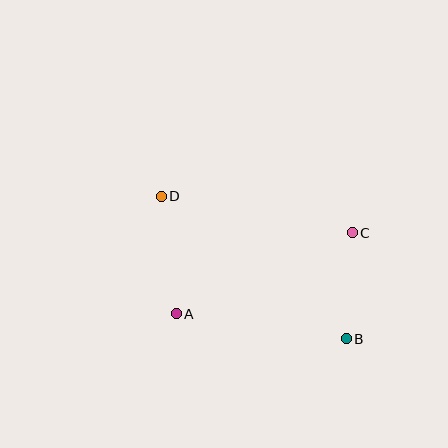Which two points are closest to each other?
Points B and C are closest to each other.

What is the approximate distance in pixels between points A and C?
The distance between A and C is approximately 194 pixels.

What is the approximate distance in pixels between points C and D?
The distance between C and D is approximately 195 pixels.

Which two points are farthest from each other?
Points B and D are farthest from each other.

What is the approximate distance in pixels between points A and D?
The distance between A and D is approximately 118 pixels.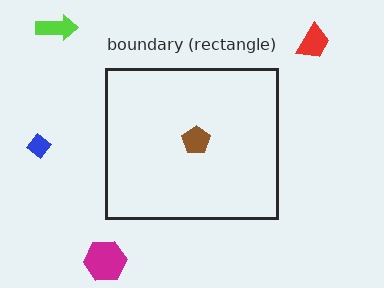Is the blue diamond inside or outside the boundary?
Outside.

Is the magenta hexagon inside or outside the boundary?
Outside.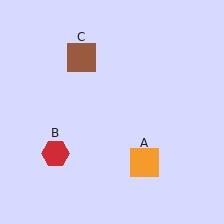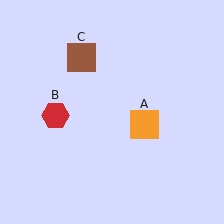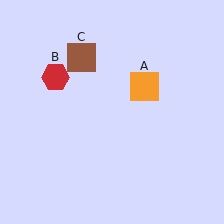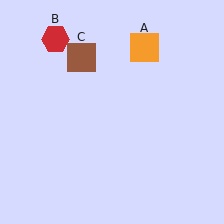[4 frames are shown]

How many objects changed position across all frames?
2 objects changed position: orange square (object A), red hexagon (object B).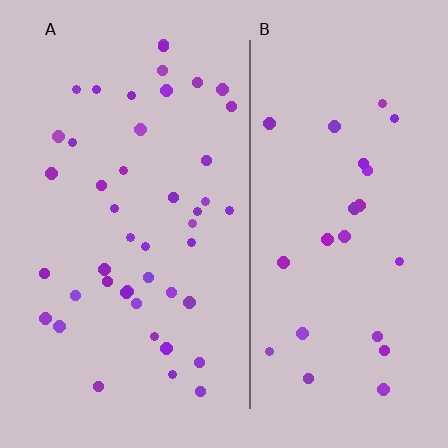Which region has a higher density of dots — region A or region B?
A (the left).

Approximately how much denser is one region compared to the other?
Approximately 1.8× — region A over region B.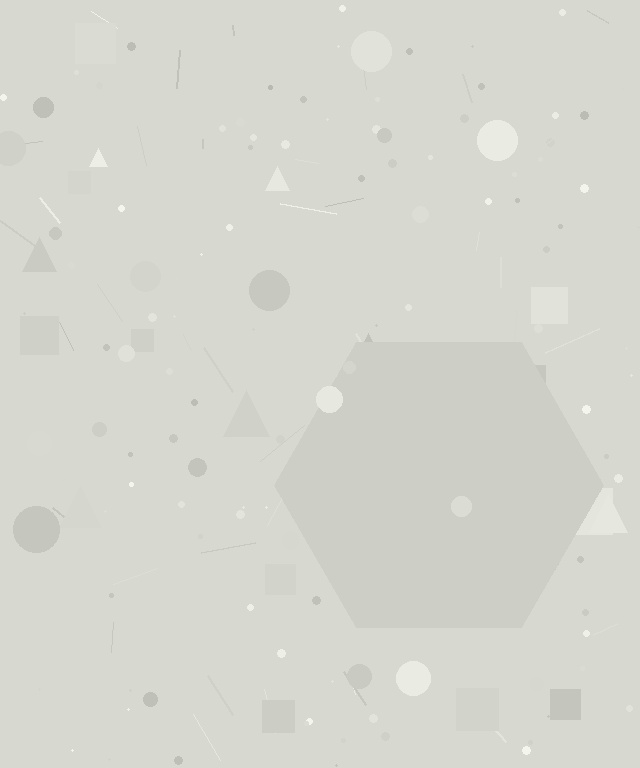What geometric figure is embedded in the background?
A hexagon is embedded in the background.